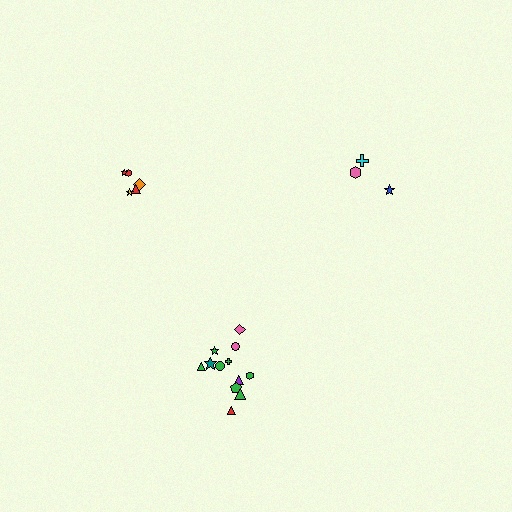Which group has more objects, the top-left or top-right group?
The top-left group.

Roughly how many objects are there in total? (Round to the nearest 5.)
Roughly 20 objects in total.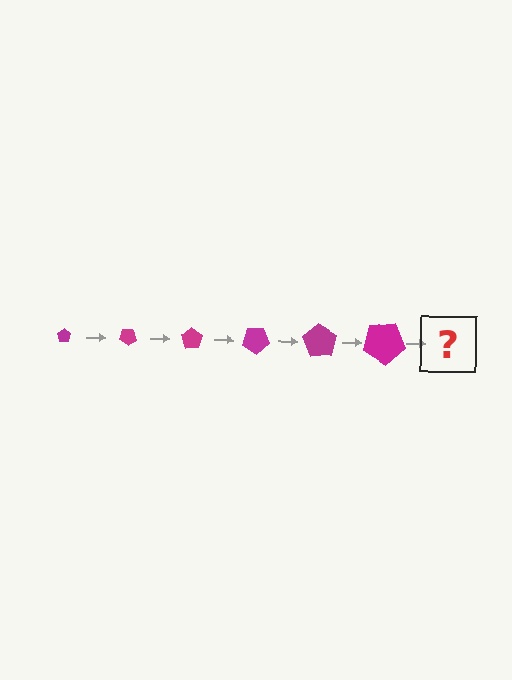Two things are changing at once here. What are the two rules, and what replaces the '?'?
The two rules are that the pentagon grows larger each step and it rotates 35 degrees each step. The '?' should be a pentagon, larger than the previous one and rotated 210 degrees from the start.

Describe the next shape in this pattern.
It should be a pentagon, larger than the previous one and rotated 210 degrees from the start.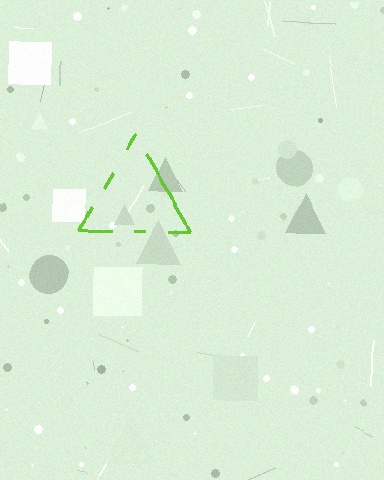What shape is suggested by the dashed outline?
The dashed outline suggests a triangle.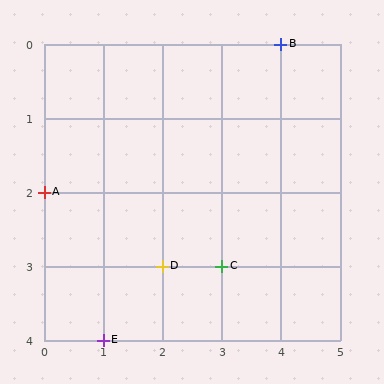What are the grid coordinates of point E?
Point E is at grid coordinates (1, 4).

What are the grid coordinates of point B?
Point B is at grid coordinates (4, 0).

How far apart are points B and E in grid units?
Points B and E are 3 columns and 4 rows apart (about 5.0 grid units diagonally).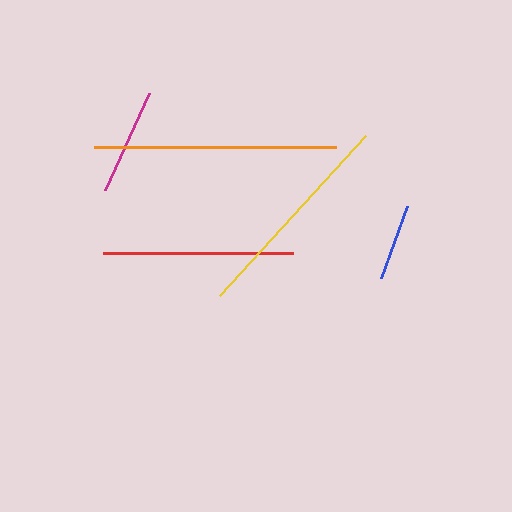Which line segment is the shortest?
The blue line is the shortest at approximately 76 pixels.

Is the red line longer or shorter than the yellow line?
The yellow line is longer than the red line.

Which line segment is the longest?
The orange line is the longest at approximately 242 pixels.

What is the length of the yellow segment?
The yellow segment is approximately 217 pixels long.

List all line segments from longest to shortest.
From longest to shortest: orange, yellow, red, magenta, blue.